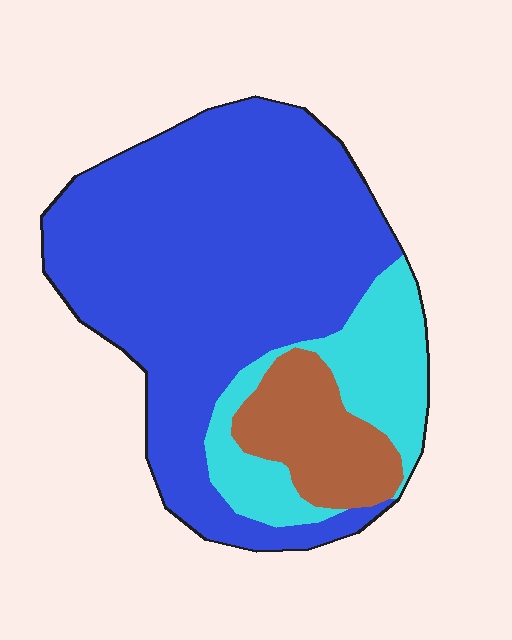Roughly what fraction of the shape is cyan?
Cyan covers about 20% of the shape.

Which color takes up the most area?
Blue, at roughly 70%.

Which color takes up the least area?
Brown, at roughly 15%.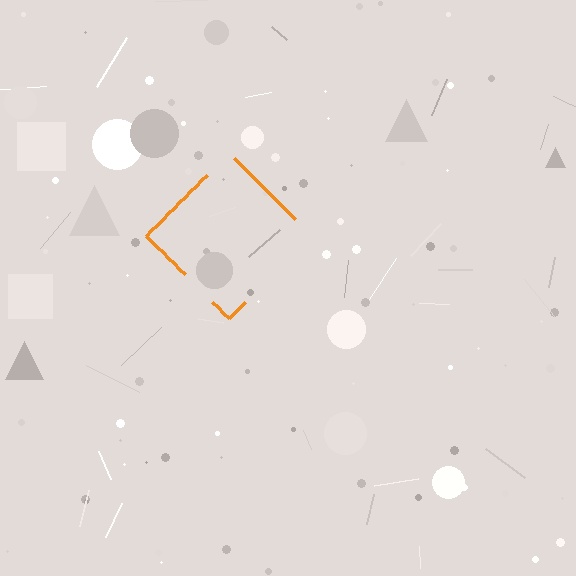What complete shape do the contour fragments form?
The contour fragments form a diamond.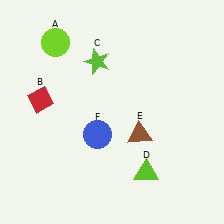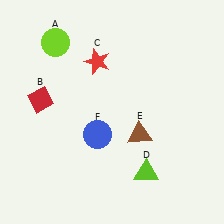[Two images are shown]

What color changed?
The star (C) changed from lime in Image 1 to red in Image 2.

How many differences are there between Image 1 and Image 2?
There is 1 difference between the two images.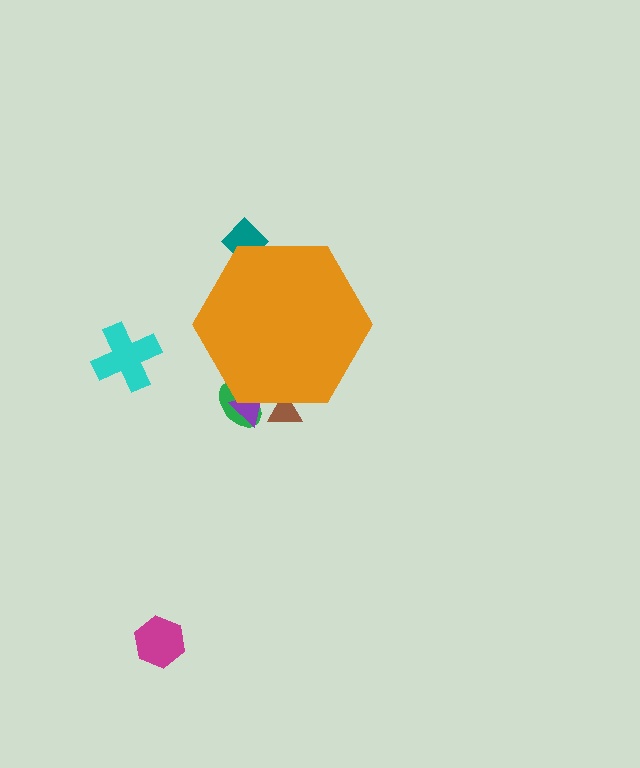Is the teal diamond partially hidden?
Yes, the teal diamond is partially hidden behind the orange hexagon.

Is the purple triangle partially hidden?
Yes, the purple triangle is partially hidden behind the orange hexagon.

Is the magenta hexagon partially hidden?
No, the magenta hexagon is fully visible.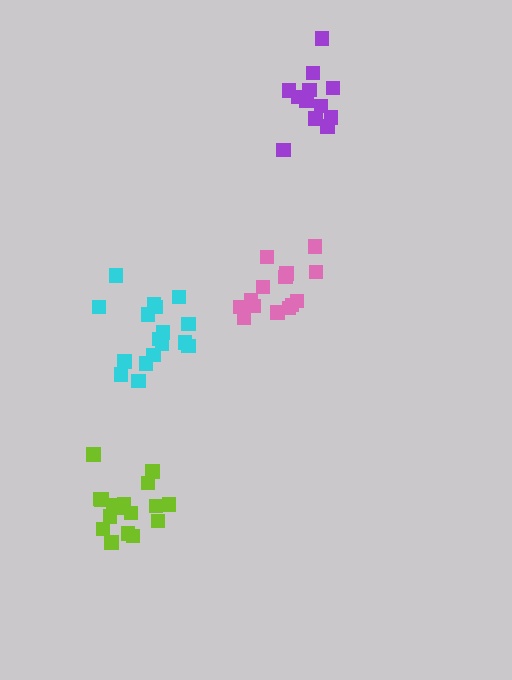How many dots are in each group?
Group 1: 17 dots, Group 2: 14 dots, Group 3: 12 dots, Group 4: 17 dots (60 total).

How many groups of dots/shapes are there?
There are 4 groups.